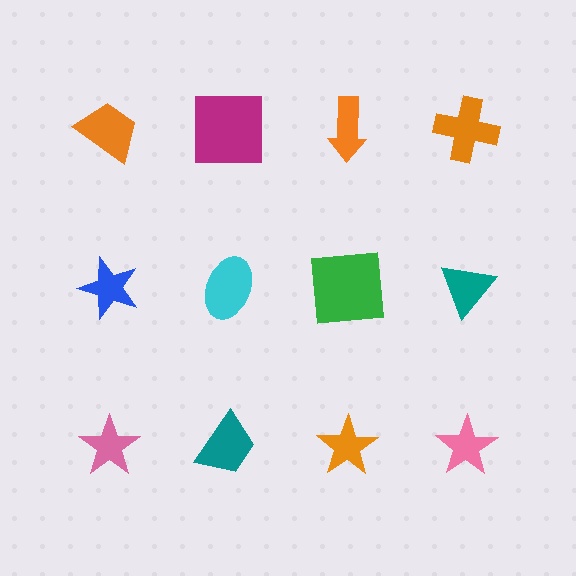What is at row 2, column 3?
A green square.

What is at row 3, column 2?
A teal trapezoid.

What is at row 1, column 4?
An orange cross.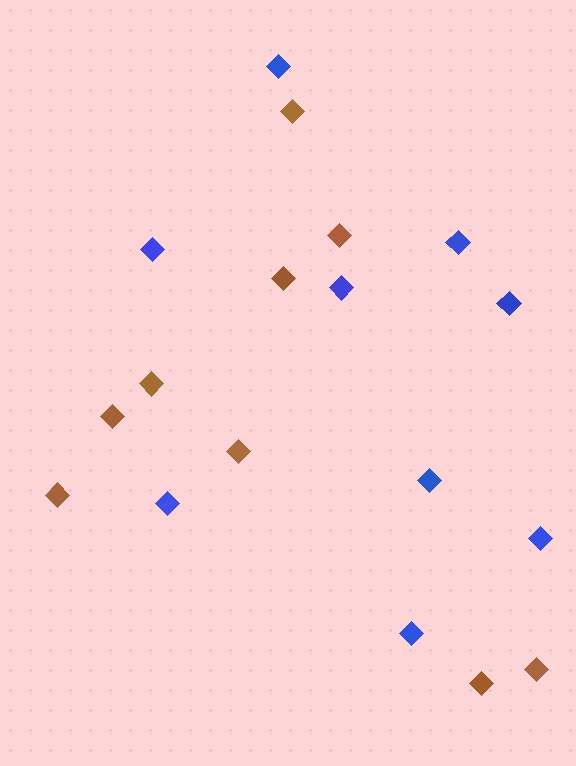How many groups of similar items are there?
There are 2 groups: one group of blue diamonds (9) and one group of brown diamonds (9).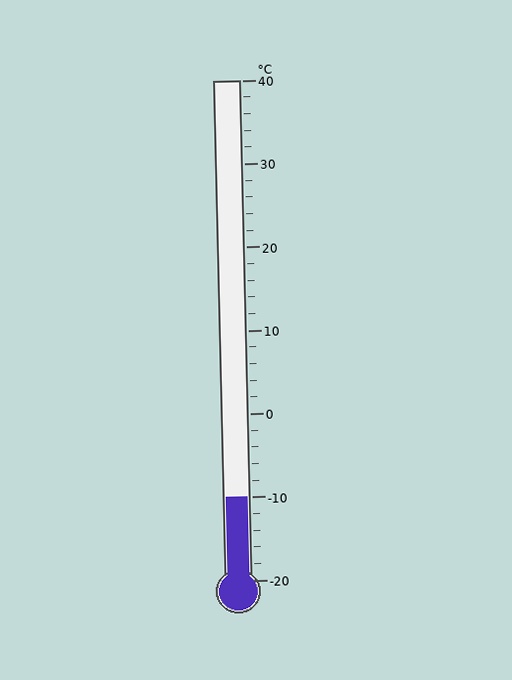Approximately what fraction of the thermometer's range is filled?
The thermometer is filled to approximately 15% of its range.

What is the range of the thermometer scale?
The thermometer scale ranges from -20°C to 40°C.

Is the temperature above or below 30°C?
The temperature is below 30°C.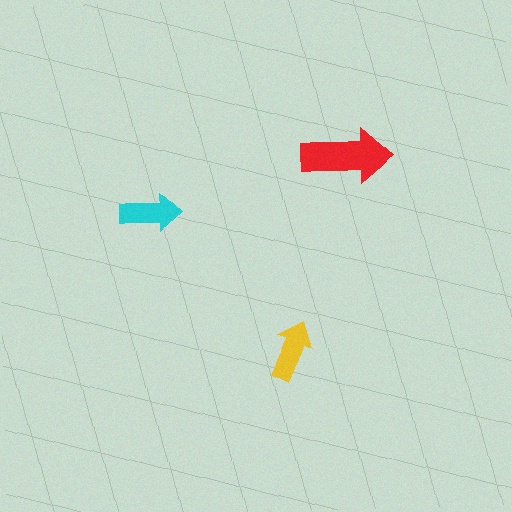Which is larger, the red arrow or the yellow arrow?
The red one.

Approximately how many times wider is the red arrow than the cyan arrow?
About 1.5 times wider.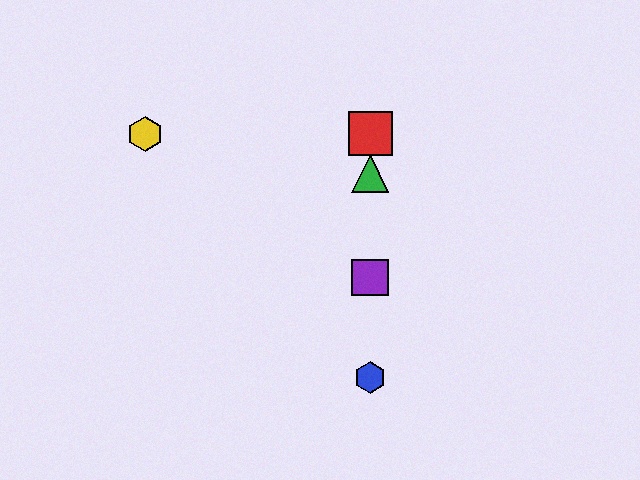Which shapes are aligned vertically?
The red square, the blue hexagon, the green triangle, the purple square are aligned vertically.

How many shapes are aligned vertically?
4 shapes (the red square, the blue hexagon, the green triangle, the purple square) are aligned vertically.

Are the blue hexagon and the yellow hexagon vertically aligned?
No, the blue hexagon is at x≈370 and the yellow hexagon is at x≈145.